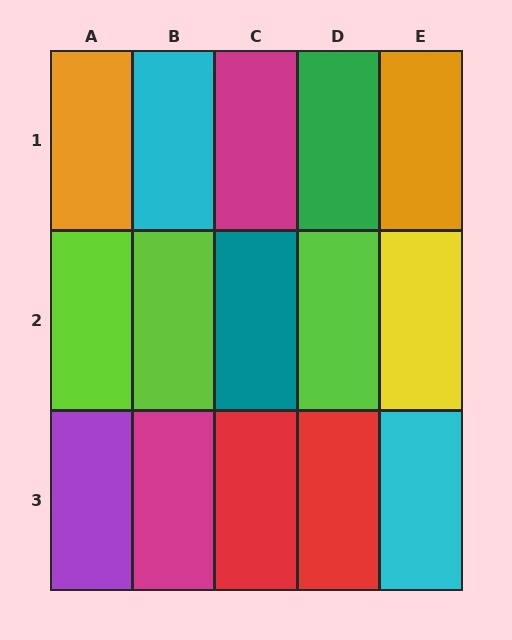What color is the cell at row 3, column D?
Red.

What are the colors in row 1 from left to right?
Orange, cyan, magenta, green, orange.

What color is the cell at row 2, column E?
Yellow.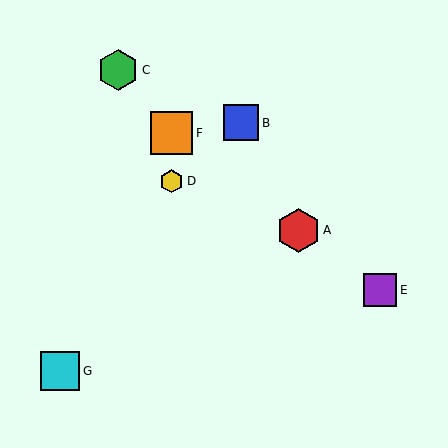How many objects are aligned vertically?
2 objects (D, F) are aligned vertically.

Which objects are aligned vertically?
Objects D, F are aligned vertically.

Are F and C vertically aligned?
No, F is at x≈172 and C is at x≈118.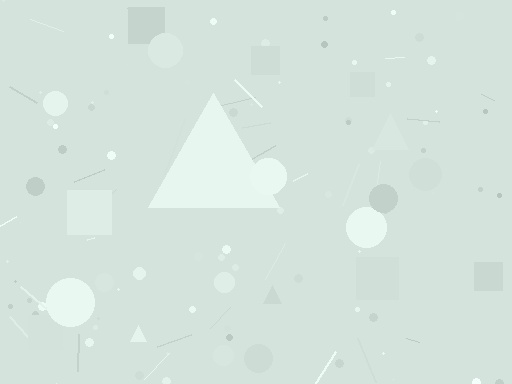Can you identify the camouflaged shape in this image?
The camouflaged shape is a triangle.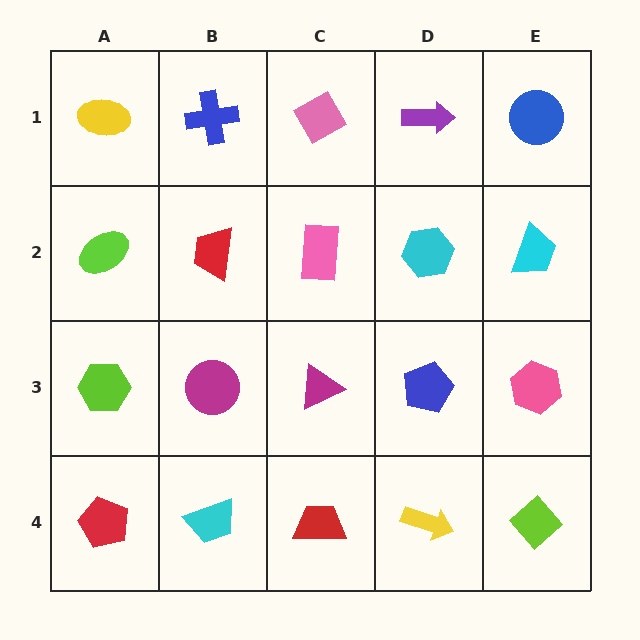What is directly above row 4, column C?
A magenta triangle.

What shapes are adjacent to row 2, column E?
A blue circle (row 1, column E), a pink hexagon (row 3, column E), a cyan hexagon (row 2, column D).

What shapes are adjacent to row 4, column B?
A magenta circle (row 3, column B), a red pentagon (row 4, column A), a red trapezoid (row 4, column C).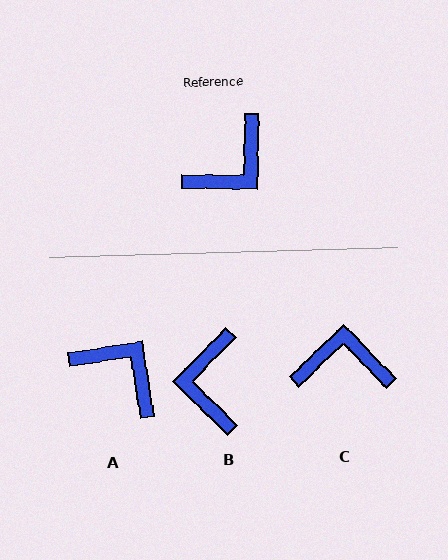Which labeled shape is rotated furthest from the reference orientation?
C, about 135 degrees away.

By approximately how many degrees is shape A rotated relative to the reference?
Approximately 100 degrees counter-clockwise.